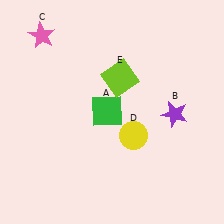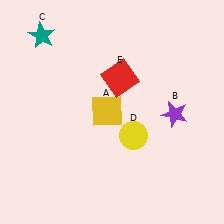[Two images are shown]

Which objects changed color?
A changed from green to yellow. C changed from pink to teal. E changed from lime to red.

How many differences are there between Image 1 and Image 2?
There are 3 differences between the two images.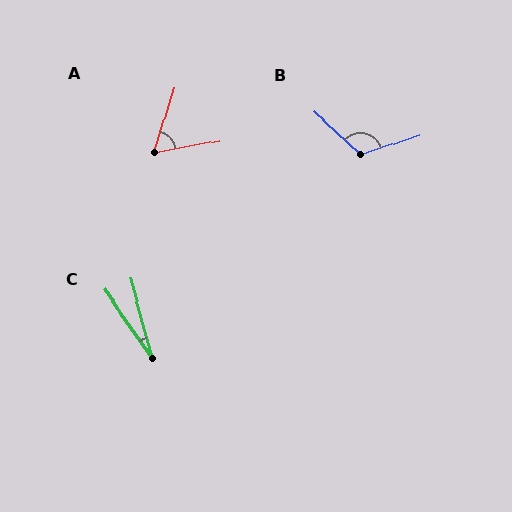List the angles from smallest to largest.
C (20°), A (63°), B (119°).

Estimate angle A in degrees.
Approximately 63 degrees.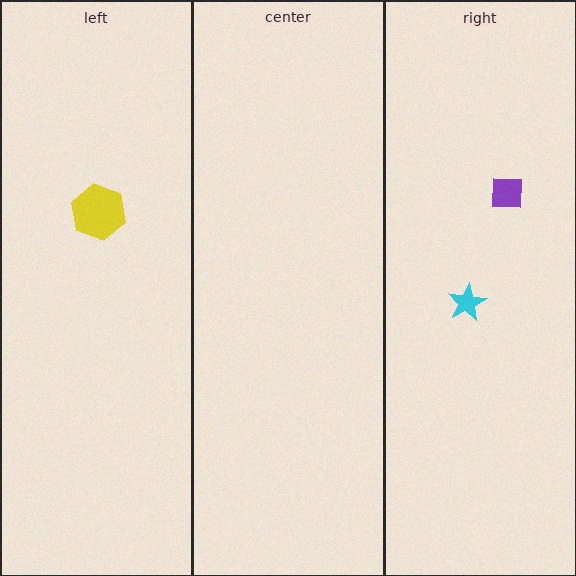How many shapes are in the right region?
2.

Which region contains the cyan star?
The right region.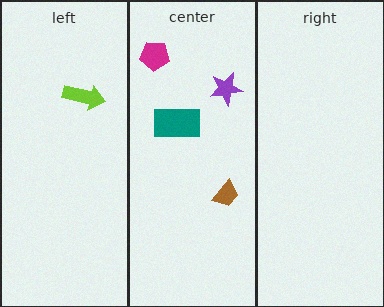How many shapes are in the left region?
1.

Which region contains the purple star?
The center region.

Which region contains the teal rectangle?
The center region.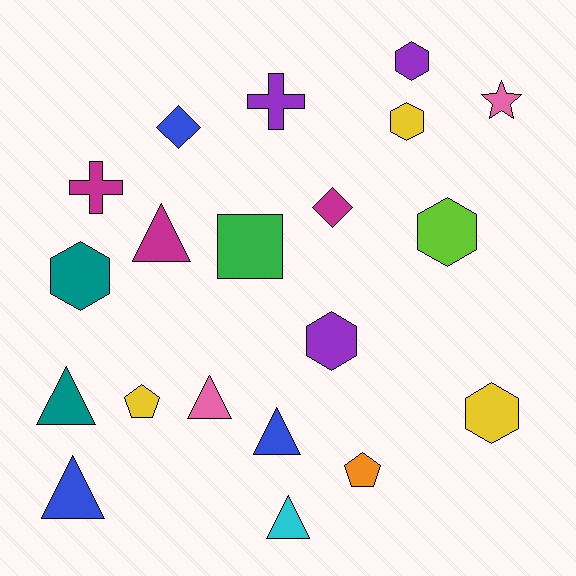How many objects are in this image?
There are 20 objects.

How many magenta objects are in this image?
There are 3 magenta objects.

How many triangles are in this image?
There are 6 triangles.